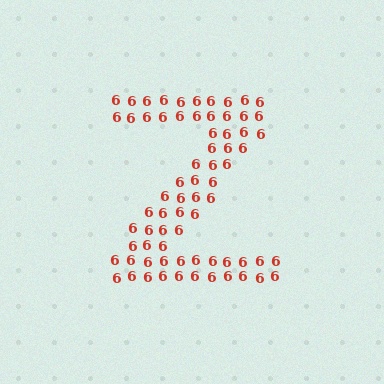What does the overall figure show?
The overall figure shows the letter Z.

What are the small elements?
The small elements are digit 6's.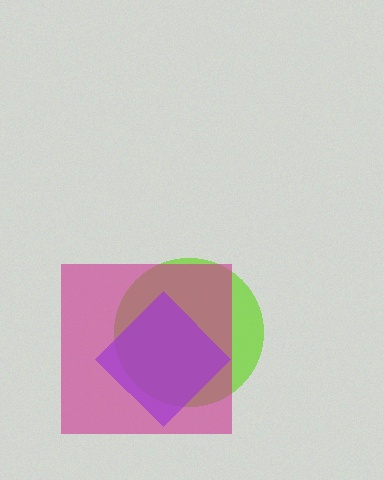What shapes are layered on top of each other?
The layered shapes are: a lime circle, a magenta square, a purple diamond.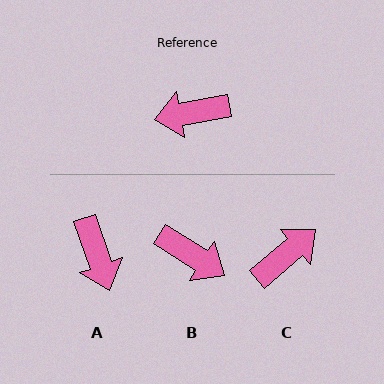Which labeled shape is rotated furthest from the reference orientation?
C, about 150 degrees away.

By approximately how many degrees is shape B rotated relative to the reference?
Approximately 137 degrees counter-clockwise.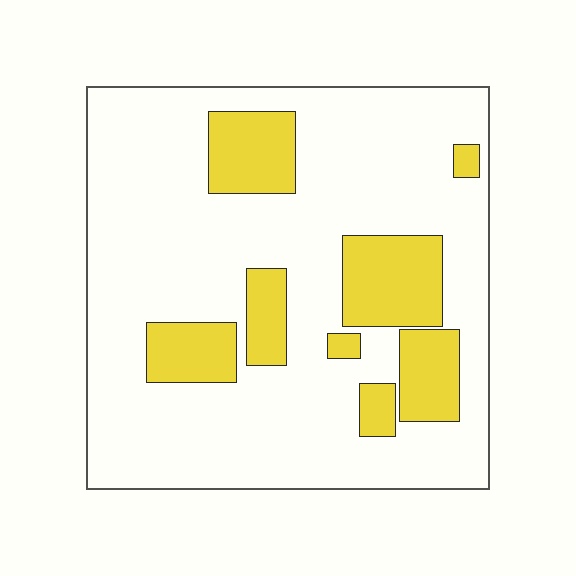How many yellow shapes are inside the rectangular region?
8.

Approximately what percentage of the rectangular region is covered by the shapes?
Approximately 20%.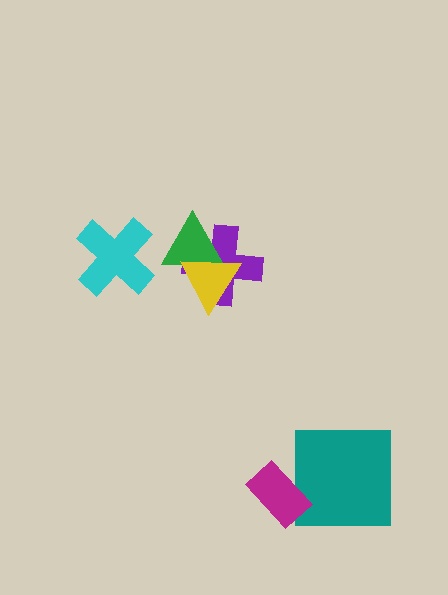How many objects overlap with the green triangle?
2 objects overlap with the green triangle.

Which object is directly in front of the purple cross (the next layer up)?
The green triangle is directly in front of the purple cross.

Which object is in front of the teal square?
The magenta rectangle is in front of the teal square.